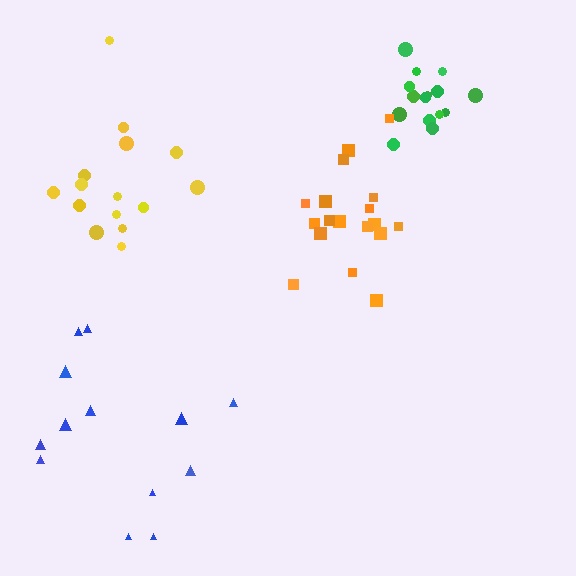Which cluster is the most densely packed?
Green.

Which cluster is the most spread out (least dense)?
Blue.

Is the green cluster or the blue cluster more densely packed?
Green.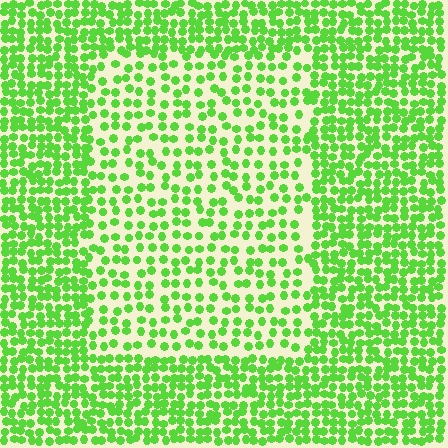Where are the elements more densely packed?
The elements are more densely packed outside the rectangle boundary.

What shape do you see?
I see a rectangle.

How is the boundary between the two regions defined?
The boundary is defined by a change in element density (approximately 1.9x ratio). All elements are the same color, size, and shape.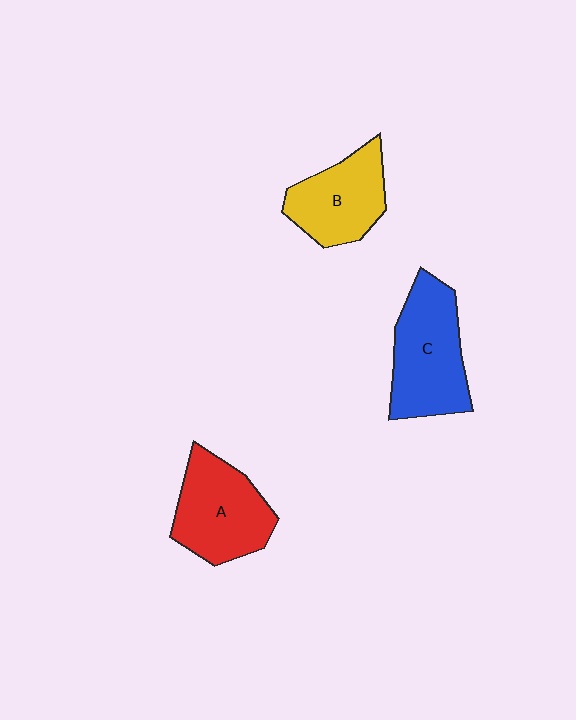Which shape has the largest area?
Shape C (blue).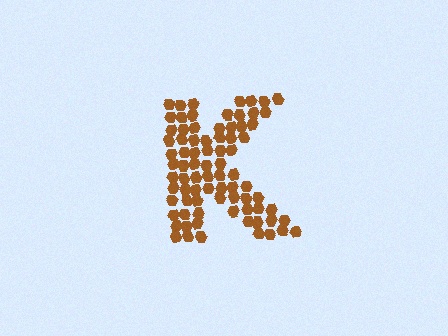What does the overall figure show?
The overall figure shows the letter K.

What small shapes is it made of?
It is made of small hexagons.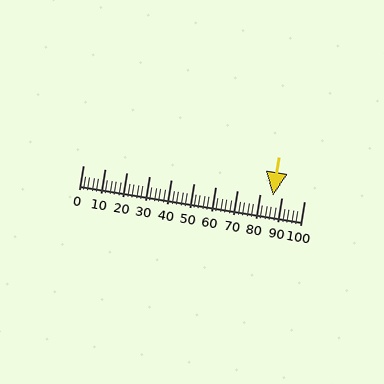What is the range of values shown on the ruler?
The ruler shows values from 0 to 100.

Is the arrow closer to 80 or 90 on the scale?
The arrow is closer to 90.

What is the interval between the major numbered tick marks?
The major tick marks are spaced 10 units apart.